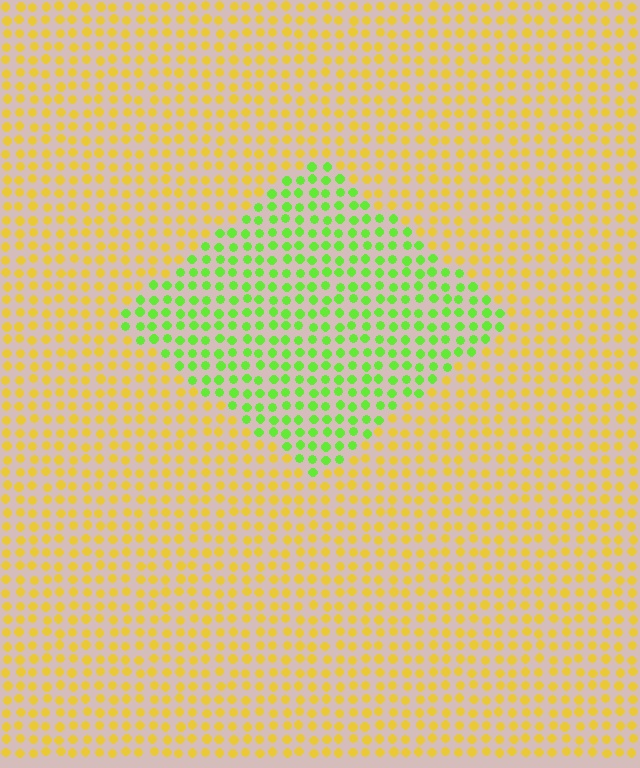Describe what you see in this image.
The image is filled with small yellow elements in a uniform arrangement. A diamond-shaped region is visible where the elements are tinted to a slightly different hue, forming a subtle color boundary.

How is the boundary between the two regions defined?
The boundary is defined purely by a slight shift in hue (about 56 degrees). Spacing, size, and orientation are identical on both sides.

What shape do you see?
I see a diamond.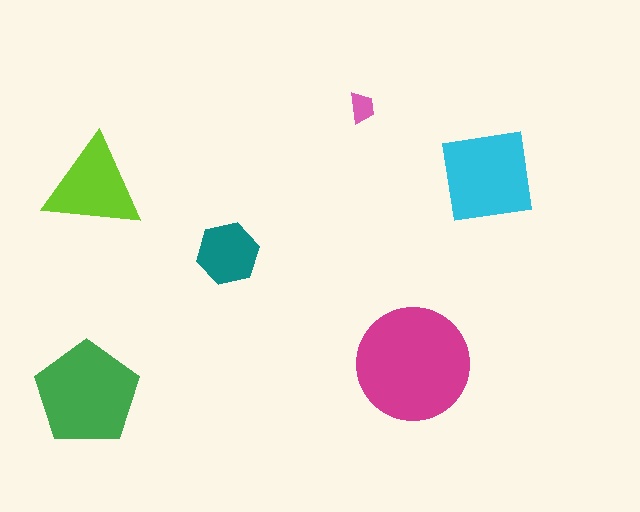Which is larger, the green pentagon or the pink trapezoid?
The green pentagon.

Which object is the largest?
The magenta circle.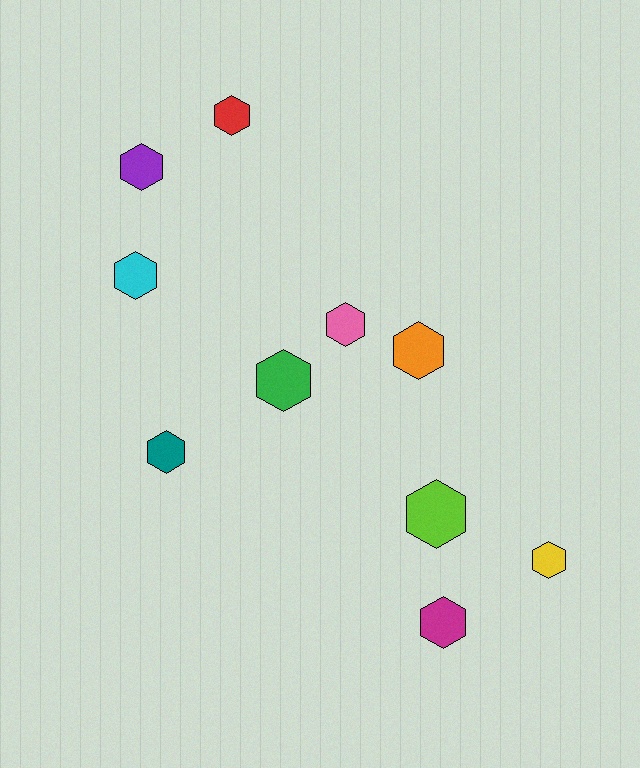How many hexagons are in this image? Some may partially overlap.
There are 10 hexagons.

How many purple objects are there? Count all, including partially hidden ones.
There is 1 purple object.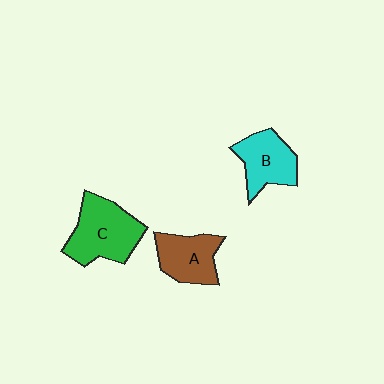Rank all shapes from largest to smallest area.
From largest to smallest: C (green), B (cyan), A (brown).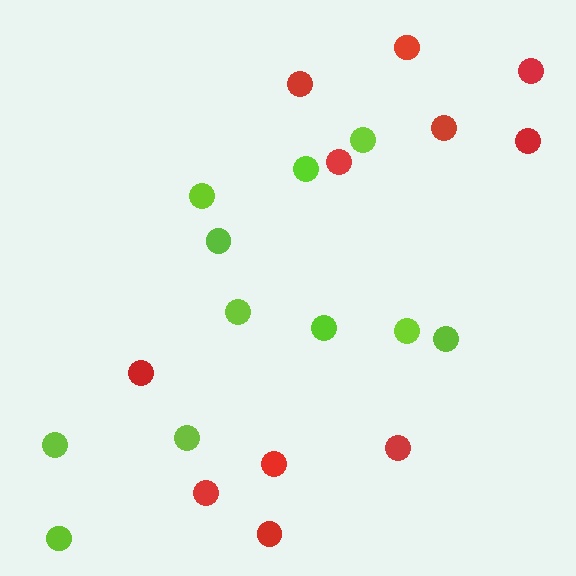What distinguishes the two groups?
There are 2 groups: one group of lime circles (11) and one group of red circles (11).